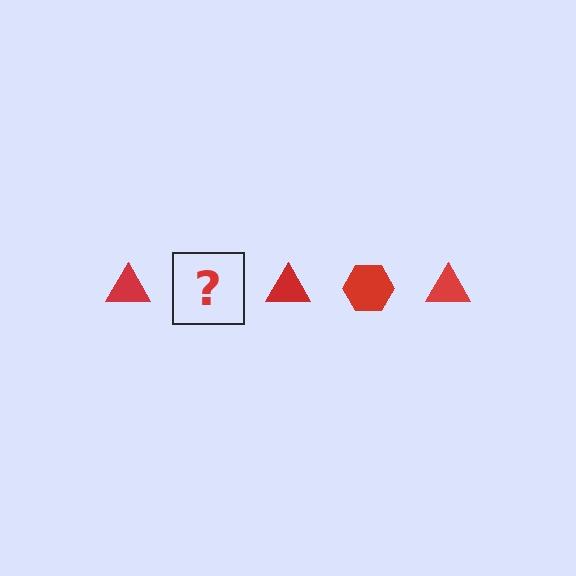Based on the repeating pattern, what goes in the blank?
The blank should be a red hexagon.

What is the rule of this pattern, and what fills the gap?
The rule is that the pattern cycles through triangle, hexagon shapes in red. The gap should be filled with a red hexagon.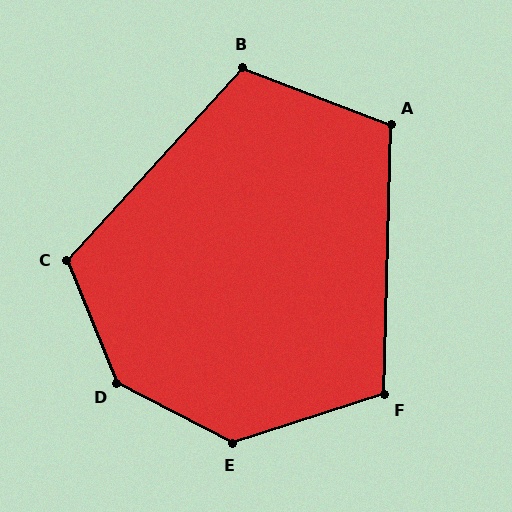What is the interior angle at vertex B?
Approximately 111 degrees (obtuse).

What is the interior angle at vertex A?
Approximately 109 degrees (obtuse).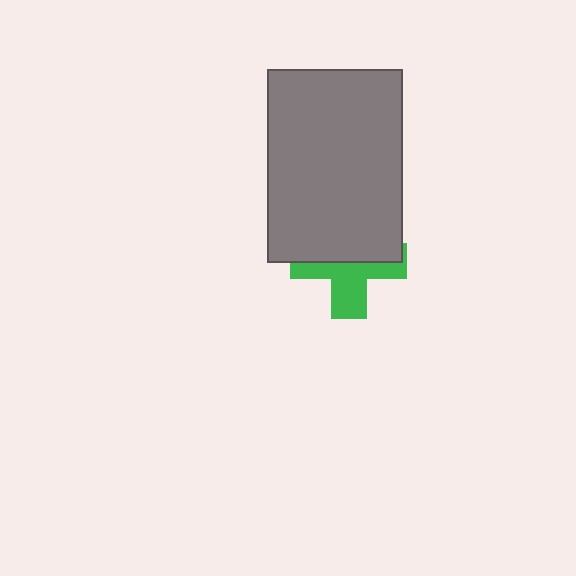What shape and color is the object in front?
The object in front is a gray rectangle.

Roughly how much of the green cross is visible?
About half of it is visible (roughly 47%).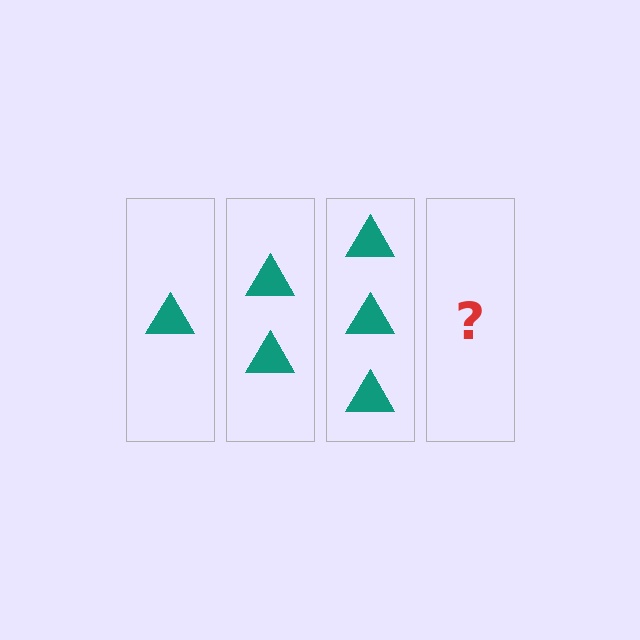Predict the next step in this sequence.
The next step is 4 triangles.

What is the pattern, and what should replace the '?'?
The pattern is that each step adds one more triangle. The '?' should be 4 triangles.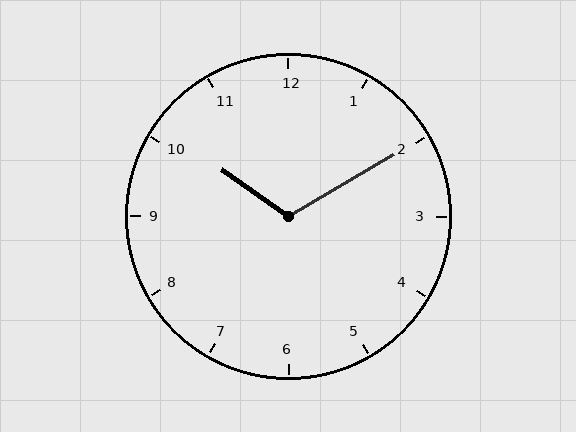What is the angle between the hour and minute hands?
Approximately 115 degrees.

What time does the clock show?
10:10.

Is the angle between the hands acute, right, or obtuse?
It is obtuse.